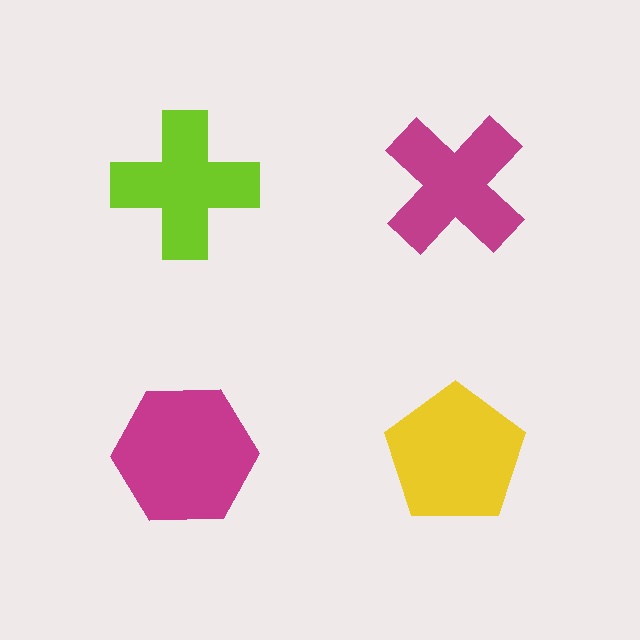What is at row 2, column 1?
A magenta hexagon.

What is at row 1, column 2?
A magenta cross.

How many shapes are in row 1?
2 shapes.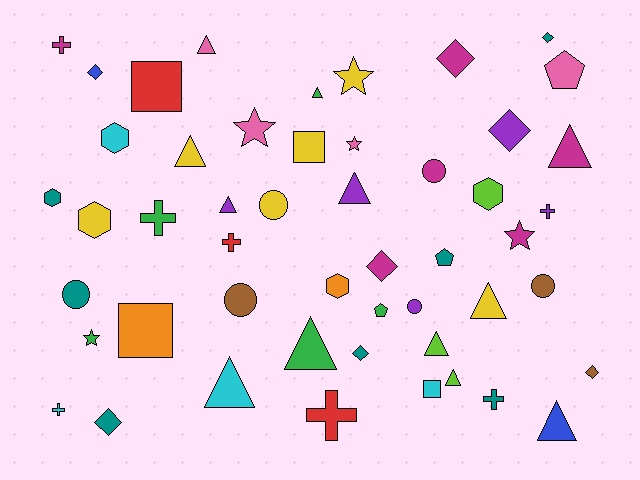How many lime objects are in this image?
There are 3 lime objects.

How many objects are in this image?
There are 50 objects.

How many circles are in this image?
There are 6 circles.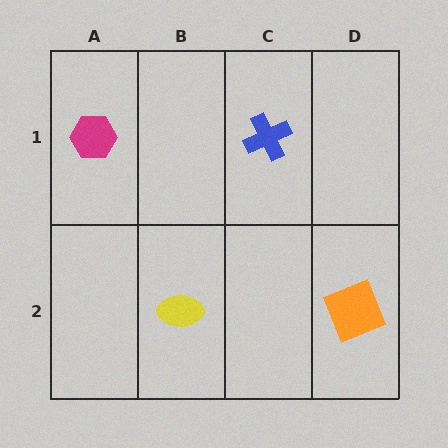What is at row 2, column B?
A yellow ellipse.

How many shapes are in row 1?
2 shapes.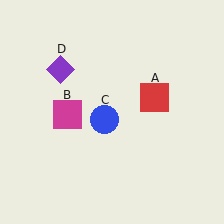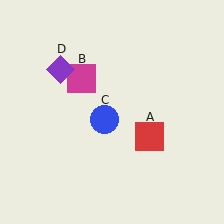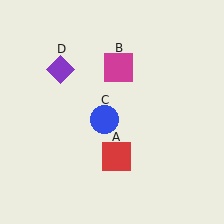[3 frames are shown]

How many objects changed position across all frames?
2 objects changed position: red square (object A), magenta square (object B).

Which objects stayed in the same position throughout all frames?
Blue circle (object C) and purple diamond (object D) remained stationary.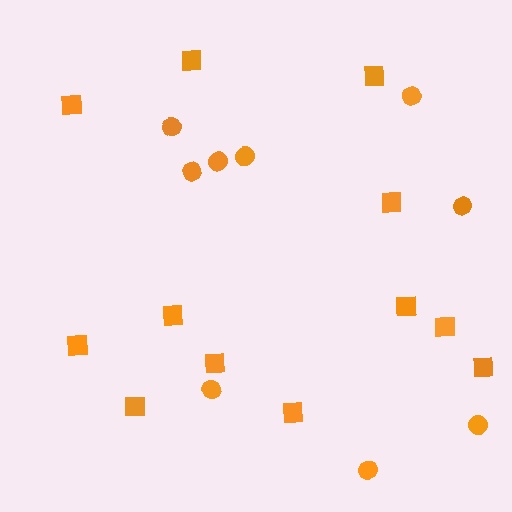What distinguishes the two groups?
There are 2 groups: one group of circles (9) and one group of squares (12).